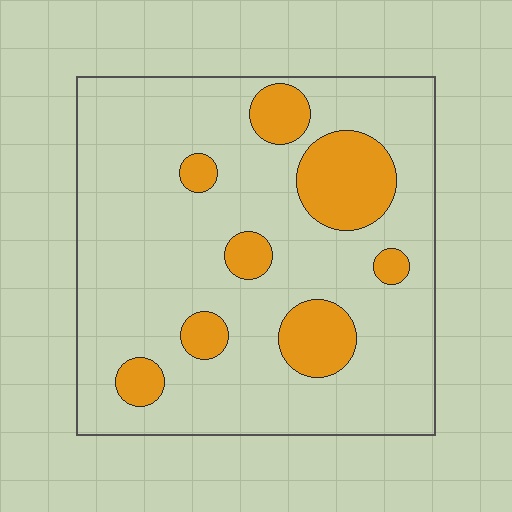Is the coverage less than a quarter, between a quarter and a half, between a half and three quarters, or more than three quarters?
Less than a quarter.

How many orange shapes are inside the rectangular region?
8.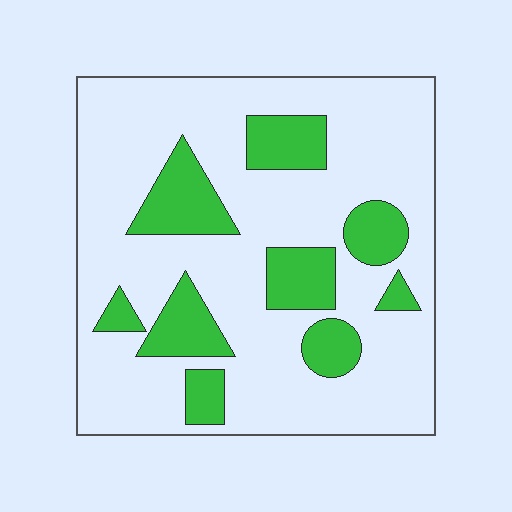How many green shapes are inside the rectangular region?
9.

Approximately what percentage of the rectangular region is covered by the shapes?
Approximately 25%.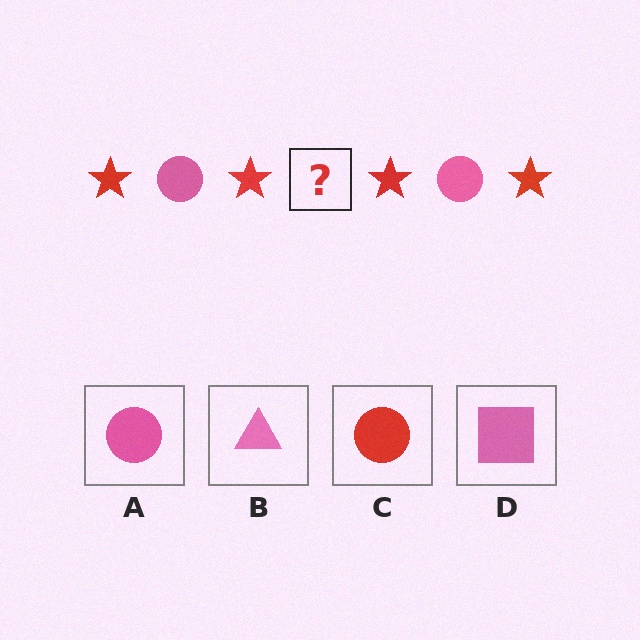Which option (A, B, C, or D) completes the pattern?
A.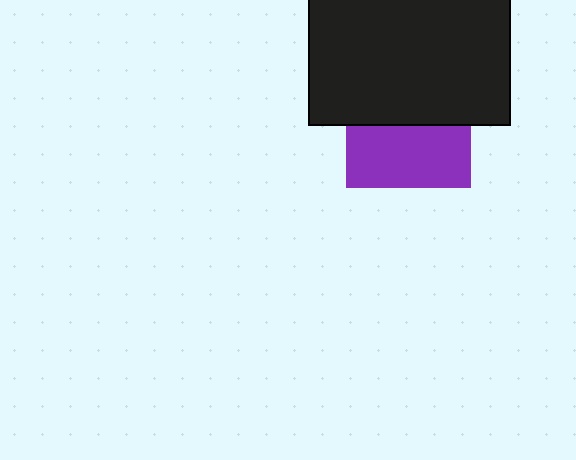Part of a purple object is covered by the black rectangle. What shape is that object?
It is a square.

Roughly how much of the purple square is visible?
About half of it is visible (roughly 49%).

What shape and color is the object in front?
The object in front is a black rectangle.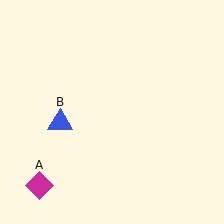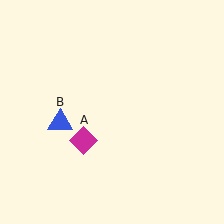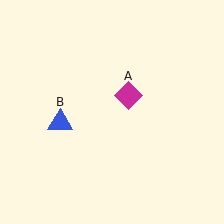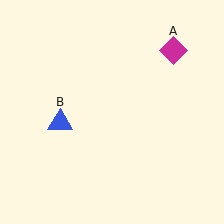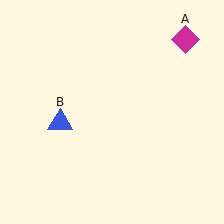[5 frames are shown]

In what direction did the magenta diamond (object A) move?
The magenta diamond (object A) moved up and to the right.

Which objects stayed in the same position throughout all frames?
Blue triangle (object B) remained stationary.